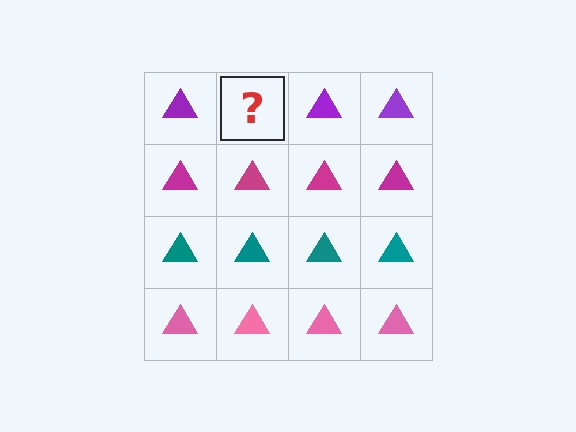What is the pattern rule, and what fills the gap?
The rule is that each row has a consistent color. The gap should be filled with a purple triangle.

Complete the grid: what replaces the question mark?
The question mark should be replaced with a purple triangle.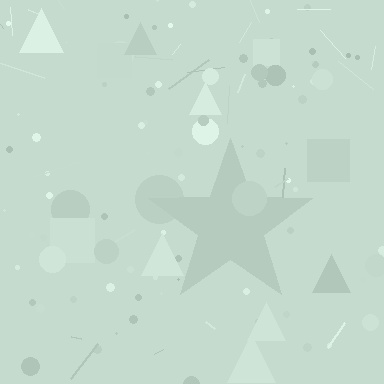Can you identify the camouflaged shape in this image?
The camouflaged shape is a star.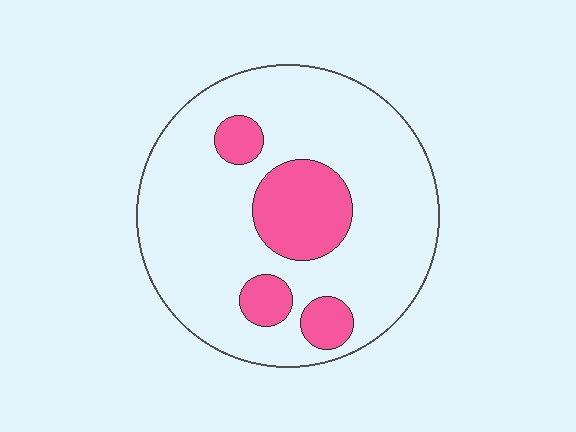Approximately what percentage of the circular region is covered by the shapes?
Approximately 20%.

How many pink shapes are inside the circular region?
4.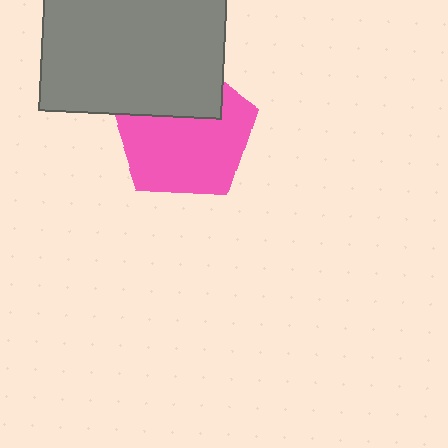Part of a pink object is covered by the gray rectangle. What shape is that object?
It is a pentagon.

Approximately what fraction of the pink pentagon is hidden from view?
Roughly 33% of the pink pentagon is hidden behind the gray rectangle.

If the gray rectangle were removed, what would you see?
You would see the complete pink pentagon.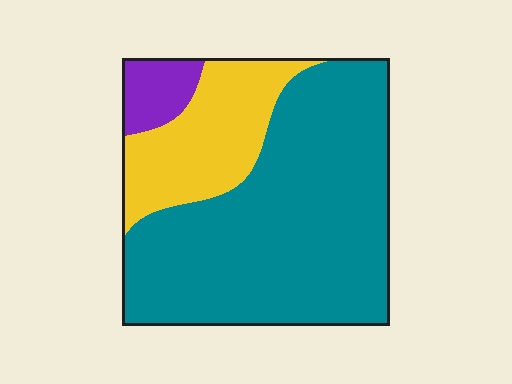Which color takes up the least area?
Purple, at roughly 5%.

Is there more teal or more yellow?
Teal.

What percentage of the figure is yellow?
Yellow takes up about one quarter (1/4) of the figure.